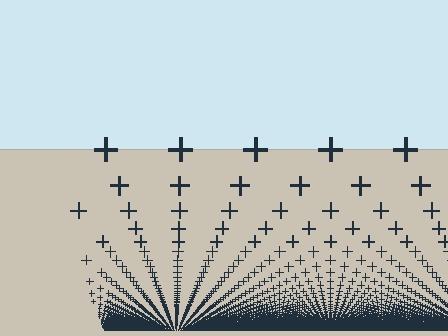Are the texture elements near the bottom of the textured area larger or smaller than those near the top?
Smaller. The gradient is inverted — elements near the bottom are smaller and denser.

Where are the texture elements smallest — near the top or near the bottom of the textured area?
Near the bottom.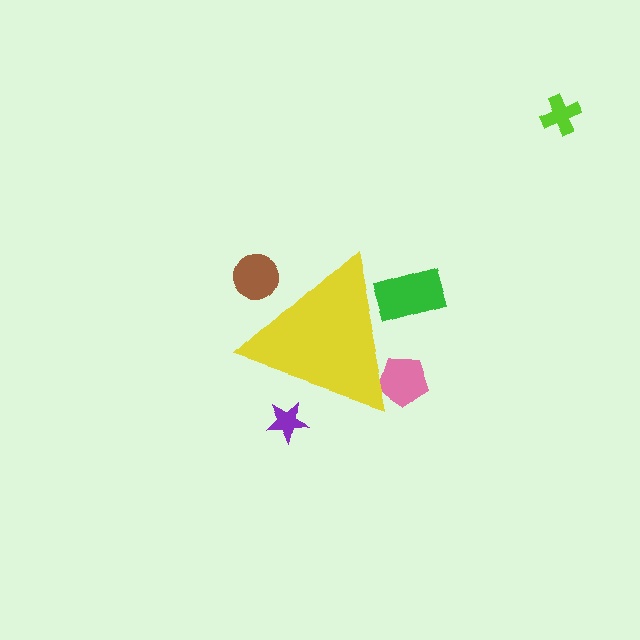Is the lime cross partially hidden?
No, the lime cross is fully visible.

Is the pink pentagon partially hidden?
Yes, the pink pentagon is partially hidden behind the yellow triangle.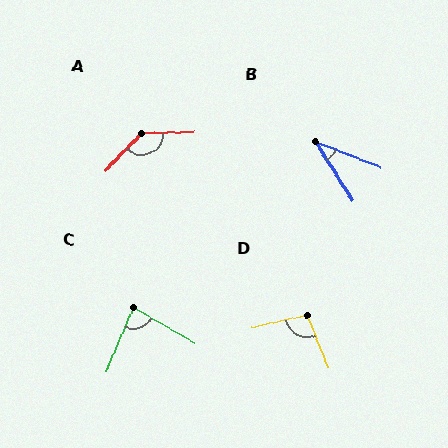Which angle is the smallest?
B, at approximately 36 degrees.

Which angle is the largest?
A, at approximately 134 degrees.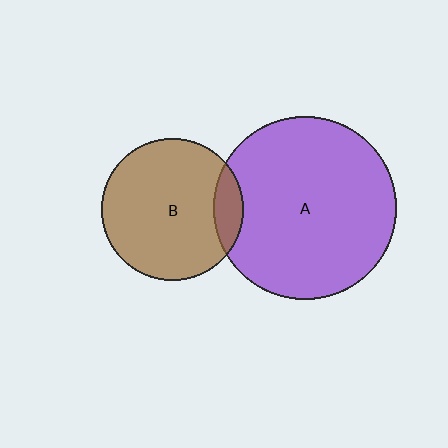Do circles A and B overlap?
Yes.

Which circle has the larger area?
Circle A (purple).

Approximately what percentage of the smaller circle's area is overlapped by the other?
Approximately 10%.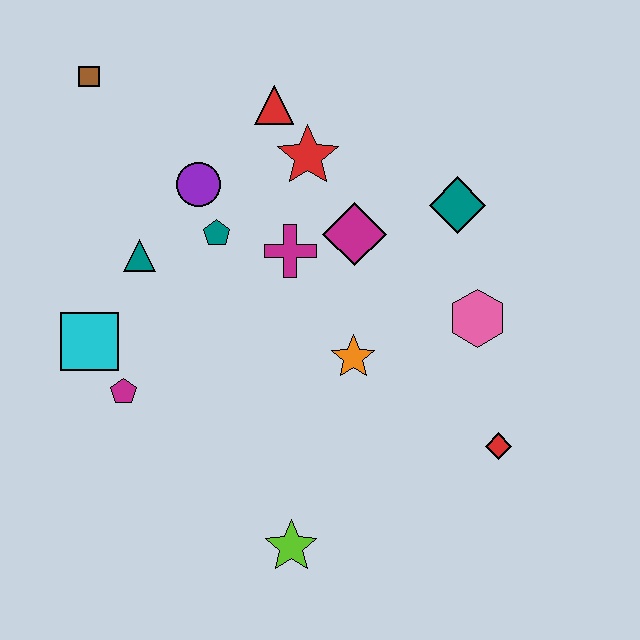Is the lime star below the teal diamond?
Yes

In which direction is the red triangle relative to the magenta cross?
The red triangle is above the magenta cross.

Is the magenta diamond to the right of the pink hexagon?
No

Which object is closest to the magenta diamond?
The magenta cross is closest to the magenta diamond.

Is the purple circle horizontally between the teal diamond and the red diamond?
No